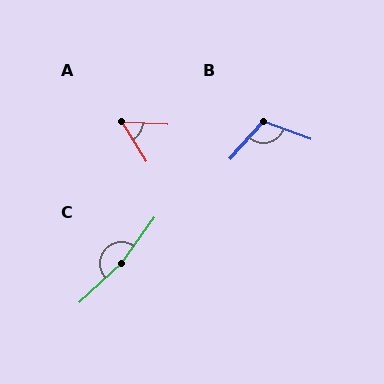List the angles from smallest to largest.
A (54°), B (112°), C (169°).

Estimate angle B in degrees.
Approximately 112 degrees.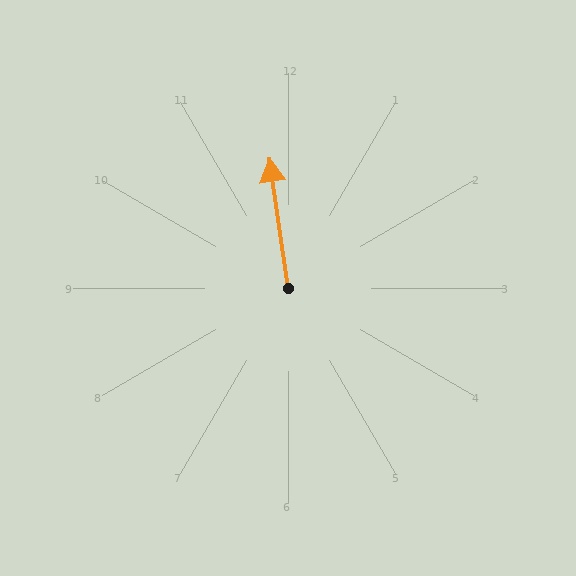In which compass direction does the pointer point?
North.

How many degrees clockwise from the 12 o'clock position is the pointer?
Approximately 352 degrees.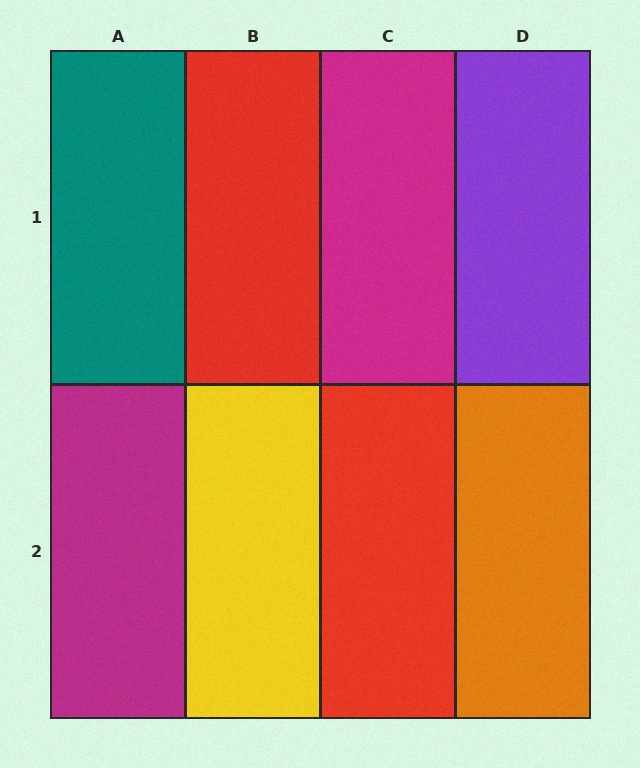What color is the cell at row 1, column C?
Magenta.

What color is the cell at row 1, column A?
Teal.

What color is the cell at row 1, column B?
Red.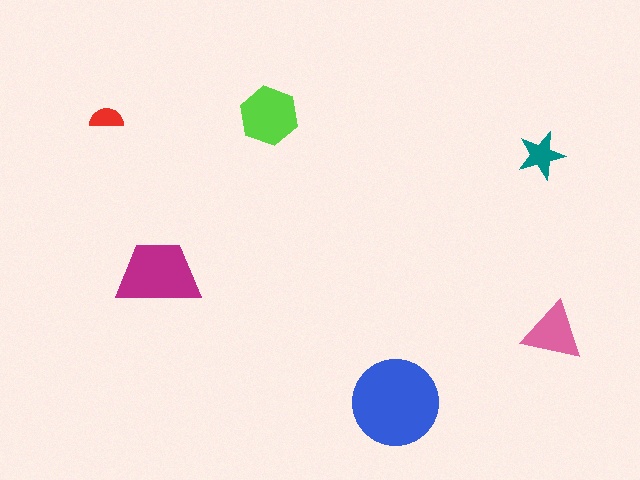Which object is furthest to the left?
The red semicircle is leftmost.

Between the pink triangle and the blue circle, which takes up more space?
The blue circle.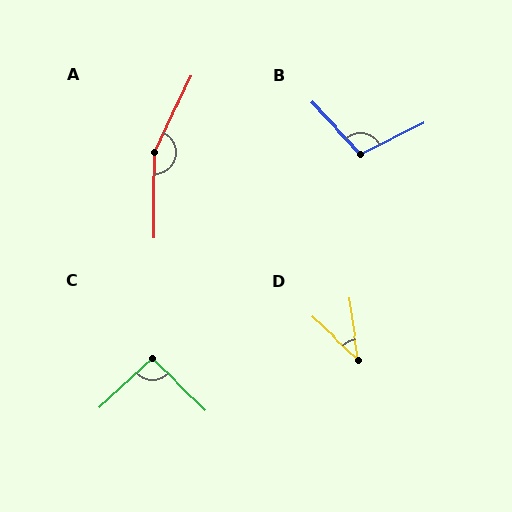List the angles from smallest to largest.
D (39°), C (93°), B (107°), A (155°).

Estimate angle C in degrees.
Approximately 93 degrees.